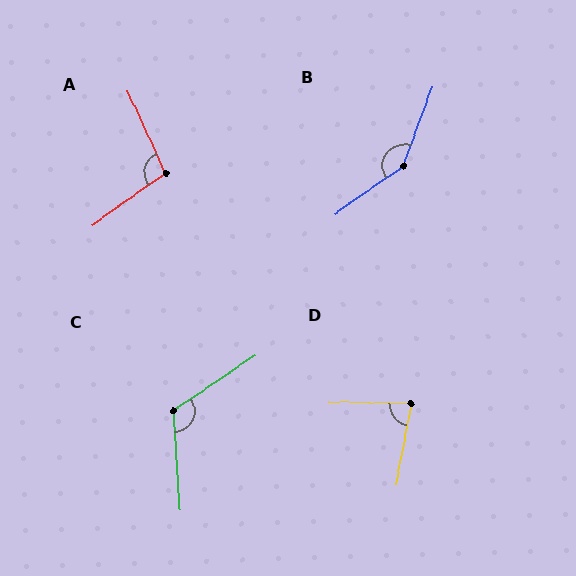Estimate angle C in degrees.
Approximately 120 degrees.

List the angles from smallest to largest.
D (80°), A (101°), C (120°), B (145°).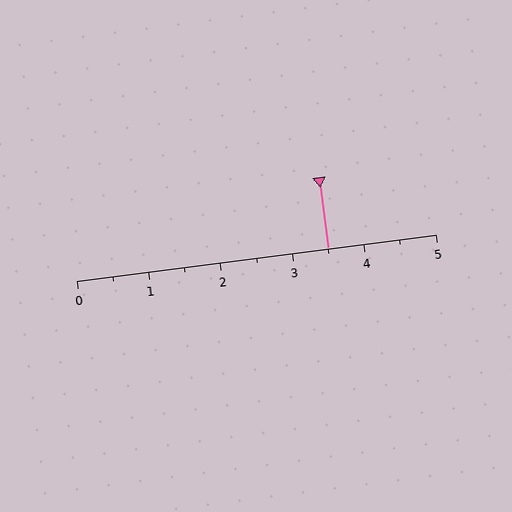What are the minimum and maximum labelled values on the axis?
The axis runs from 0 to 5.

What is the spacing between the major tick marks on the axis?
The major ticks are spaced 1 apart.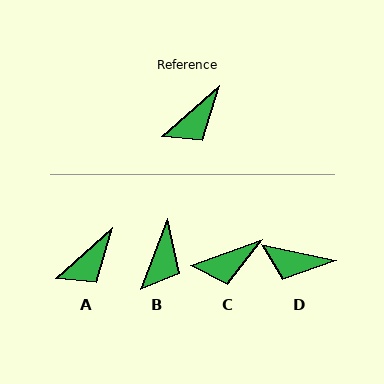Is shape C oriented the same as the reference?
No, it is off by about 21 degrees.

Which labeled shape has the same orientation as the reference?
A.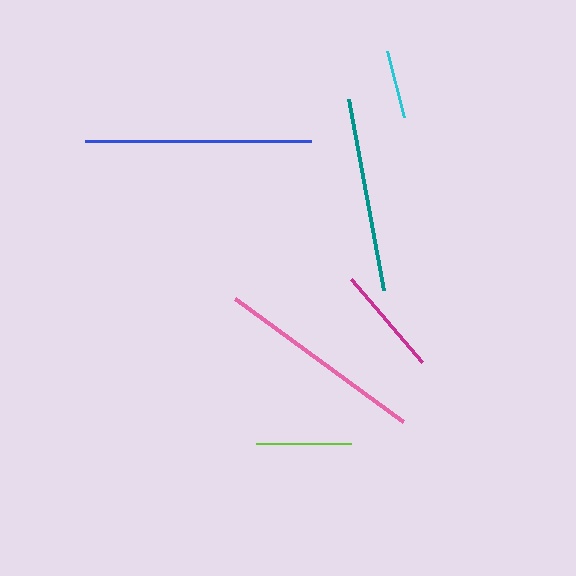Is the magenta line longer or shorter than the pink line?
The pink line is longer than the magenta line.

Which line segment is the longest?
The blue line is the longest at approximately 226 pixels.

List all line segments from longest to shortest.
From longest to shortest: blue, pink, teal, magenta, lime, cyan.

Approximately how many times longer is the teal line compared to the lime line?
The teal line is approximately 2.0 times the length of the lime line.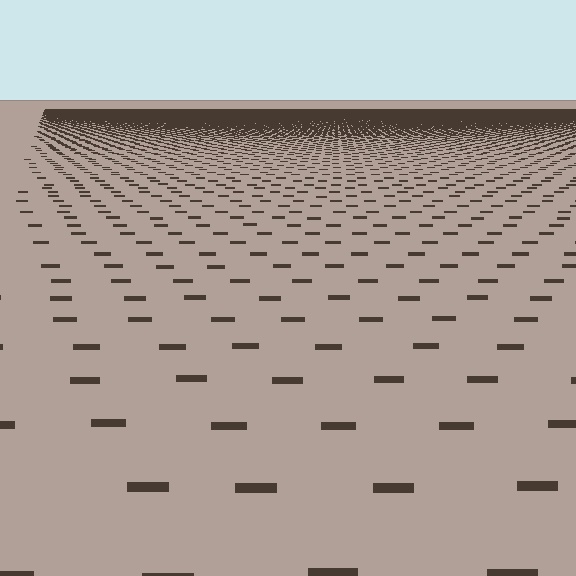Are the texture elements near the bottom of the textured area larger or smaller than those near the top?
Larger. Near the bottom, elements are closer to the viewer and appear at a bigger on-screen size.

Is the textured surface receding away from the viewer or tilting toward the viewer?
The surface is receding away from the viewer. Texture elements get smaller and denser toward the top.